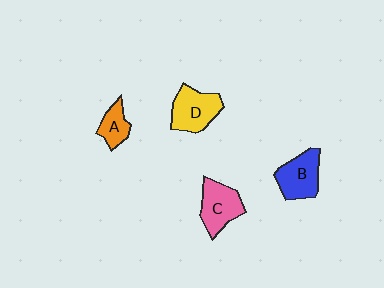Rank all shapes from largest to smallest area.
From largest to smallest: D (yellow), B (blue), C (pink), A (orange).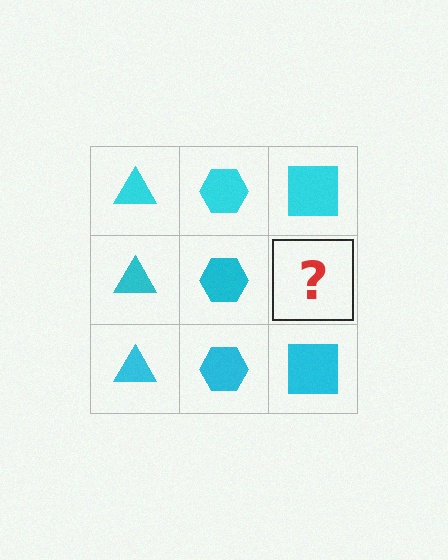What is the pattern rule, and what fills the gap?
The rule is that each column has a consistent shape. The gap should be filled with a cyan square.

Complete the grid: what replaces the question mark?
The question mark should be replaced with a cyan square.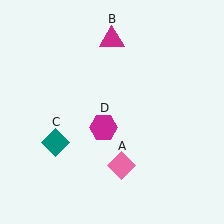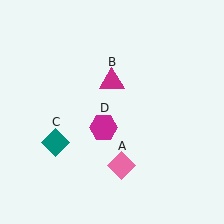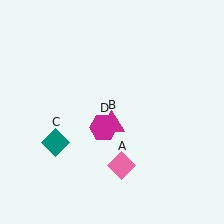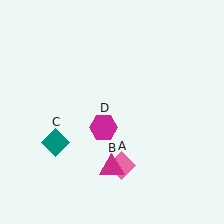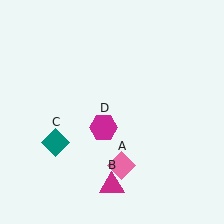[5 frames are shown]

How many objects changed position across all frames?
1 object changed position: magenta triangle (object B).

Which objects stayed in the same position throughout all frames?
Pink diamond (object A) and teal diamond (object C) and magenta hexagon (object D) remained stationary.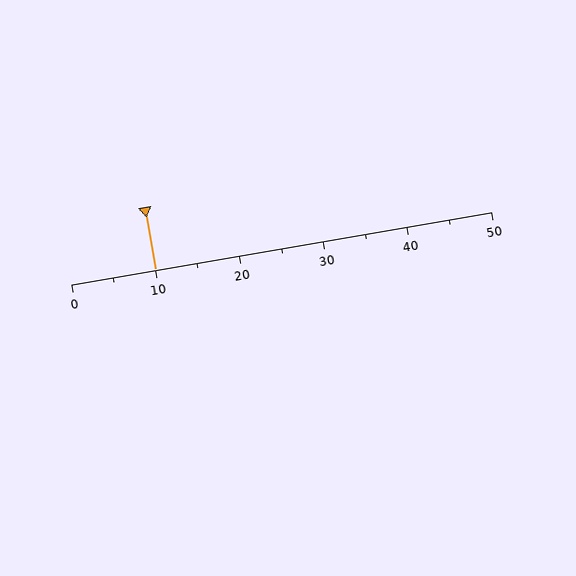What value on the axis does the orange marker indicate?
The marker indicates approximately 10.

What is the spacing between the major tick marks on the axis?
The major ticks are spaced 10 apart.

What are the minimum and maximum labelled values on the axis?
The axis runs from 0 to 50.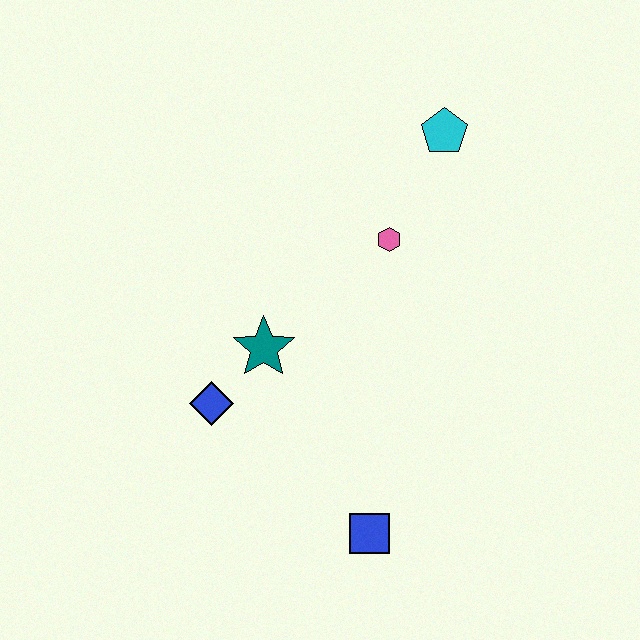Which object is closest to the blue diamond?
The teal star is closest to the blue diamond.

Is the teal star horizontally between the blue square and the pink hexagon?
No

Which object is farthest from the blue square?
The cyan pentagon is farthest from the blue square.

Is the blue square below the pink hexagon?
Yes